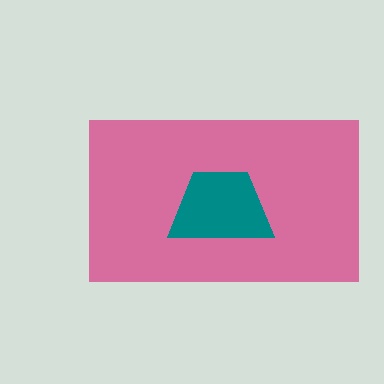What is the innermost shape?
The teal trapezoid.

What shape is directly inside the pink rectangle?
The teal trapezoid.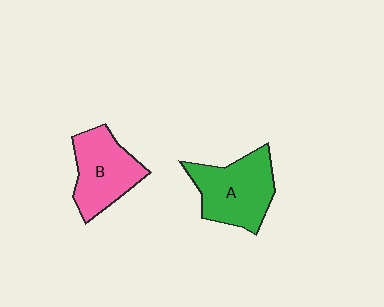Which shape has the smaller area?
Shape B (pink).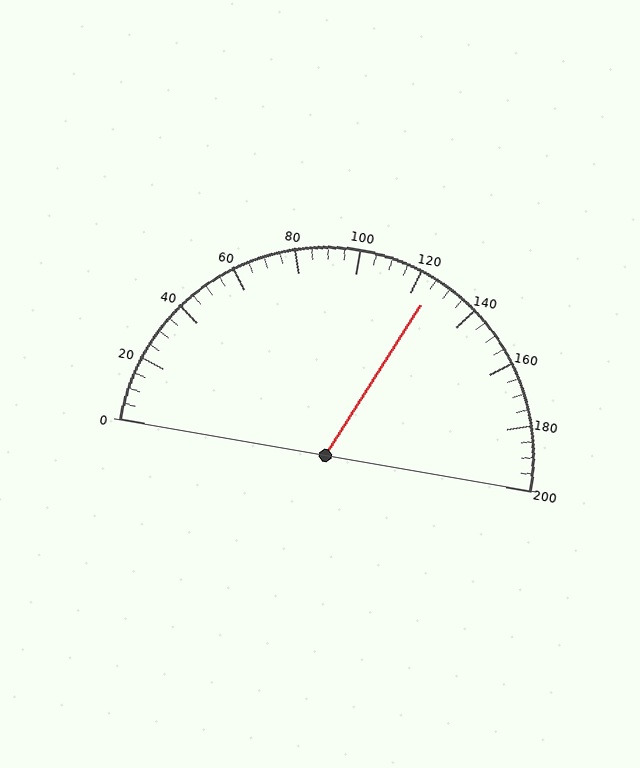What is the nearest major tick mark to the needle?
The nearest major tick mark is 120.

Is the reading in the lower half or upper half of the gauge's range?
The reading is in the upper half of the range (0 to 200).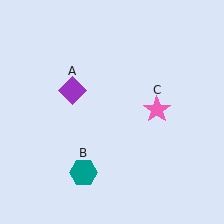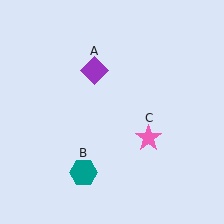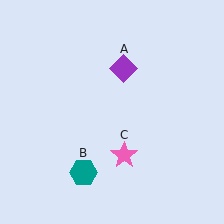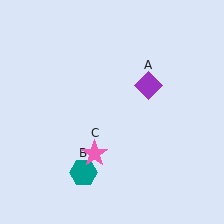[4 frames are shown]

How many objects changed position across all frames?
2 objects changed position: purple diamond (object A), pink star (object C).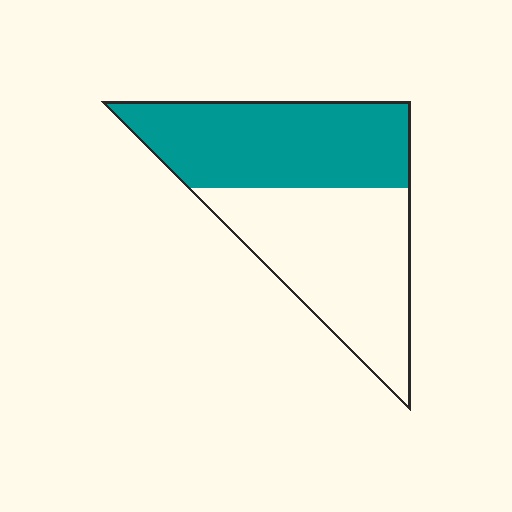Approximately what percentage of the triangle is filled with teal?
Approximately 50%.